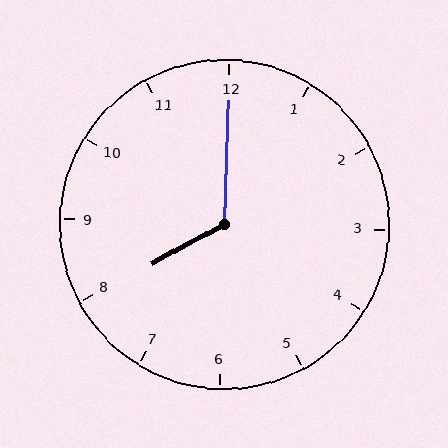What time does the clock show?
8:00.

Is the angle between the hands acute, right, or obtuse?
It is obtuse.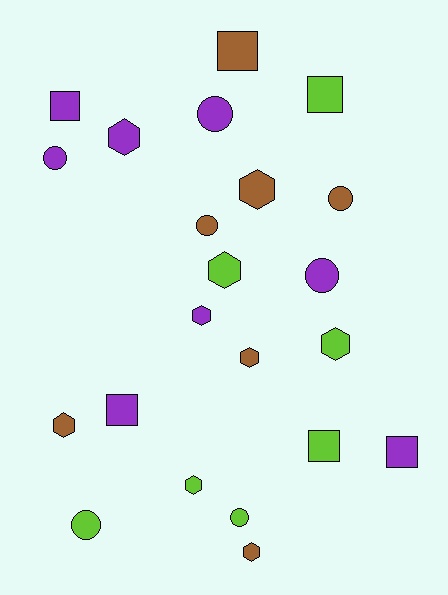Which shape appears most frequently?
Hexagon, with 9 objects.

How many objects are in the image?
There are 22 objects.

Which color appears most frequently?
Purple, with 8 objects.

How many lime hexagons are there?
There are 3 lime hexagons.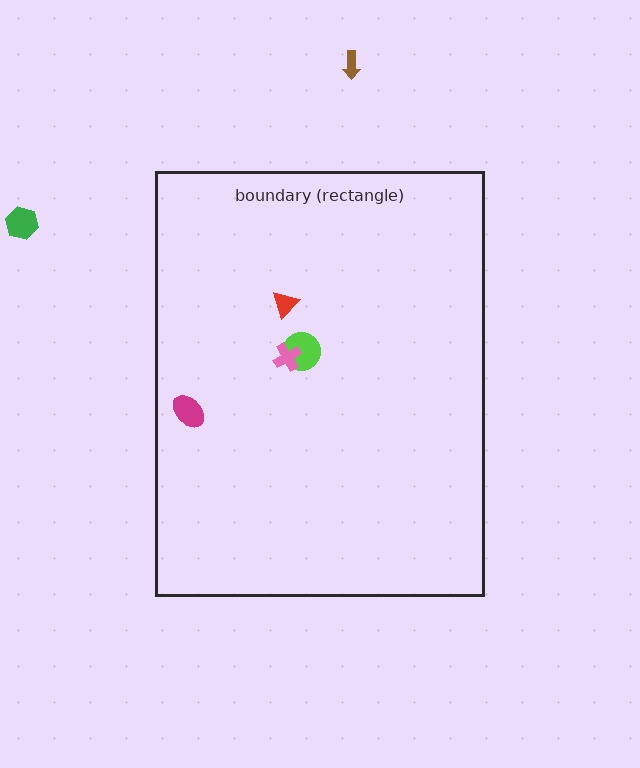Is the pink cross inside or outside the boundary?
Inside.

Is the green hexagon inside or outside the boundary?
Outside.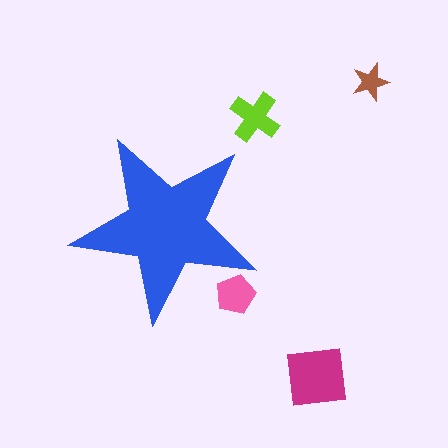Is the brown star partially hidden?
No, the brown star is fully visible.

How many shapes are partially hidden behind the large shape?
1 shape is partially hidden.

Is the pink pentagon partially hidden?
Yes, the pink pentagon is partially hidden behind the blue star.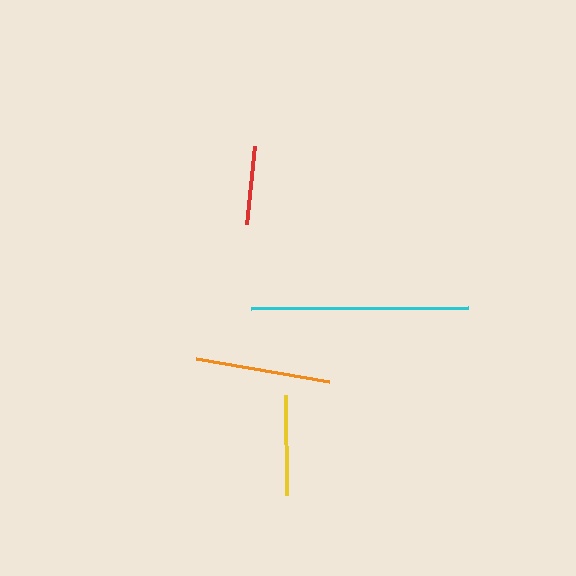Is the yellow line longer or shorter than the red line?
The yellow line is longer than the red line.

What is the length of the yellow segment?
The yellow segment is approximately 100 pixels long.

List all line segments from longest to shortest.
From longest to shortest: cyan, orange, yellow, red.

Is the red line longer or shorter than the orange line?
The orange line is longer than the red line.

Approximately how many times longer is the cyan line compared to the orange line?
The cyan line is approximately 1.6 times the length of the orange line.